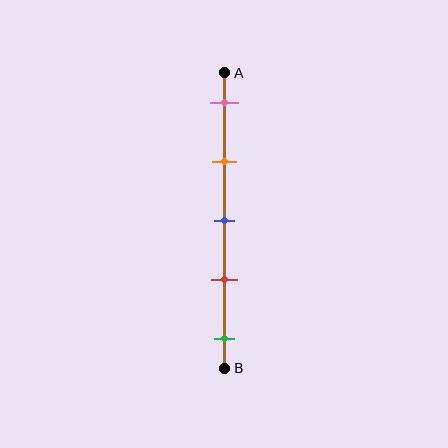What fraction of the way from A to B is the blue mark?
The blue mark is approximately 50% (0.5) of the way from A to B.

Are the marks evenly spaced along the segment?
Yes, the marks are approximately evenly spaced.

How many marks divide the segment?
There are 5 marks dividing the segment.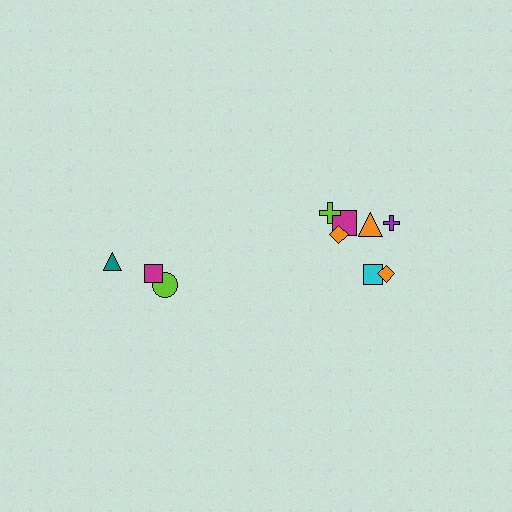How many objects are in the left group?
There are 3 objects.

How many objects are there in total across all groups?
There are 10 objects.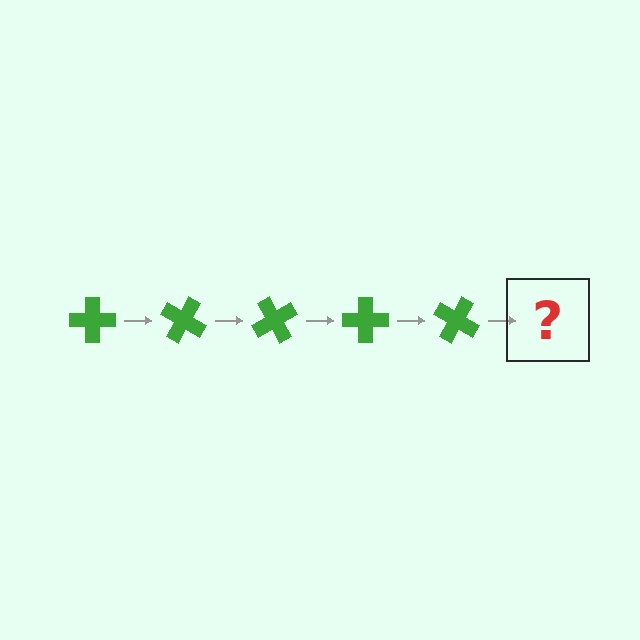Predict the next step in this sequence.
The next step is a green cross rotated 150 degrees.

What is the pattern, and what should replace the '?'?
The pattern is that the cross rotates 30 degrees each step. The '?' should be a green cross rotated 150 degrees.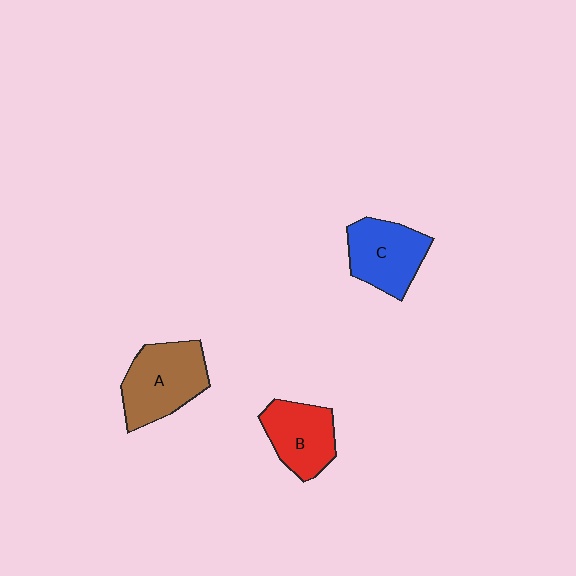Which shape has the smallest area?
Shape B (red).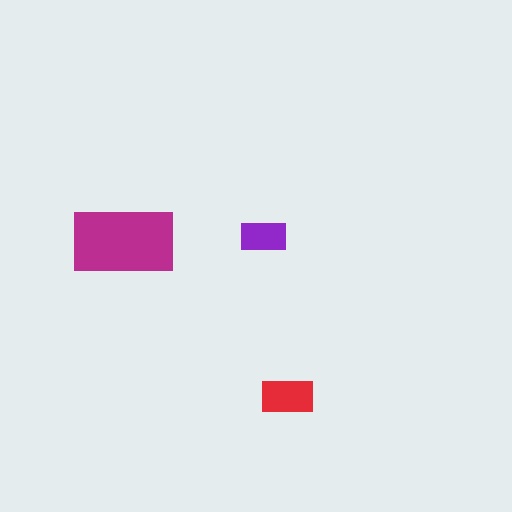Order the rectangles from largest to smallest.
the magenta one, the red one, the purple one.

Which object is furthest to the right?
The red rectangle is rightmost.